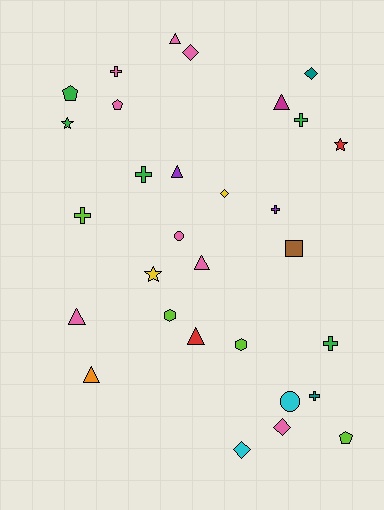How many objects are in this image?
There are 30 objects.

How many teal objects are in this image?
There are 2 teal objects.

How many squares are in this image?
There is 1 square.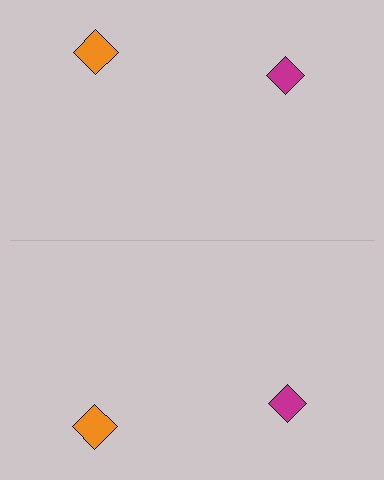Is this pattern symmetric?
Yes, this pattern has bilateral (reflection) symmetry.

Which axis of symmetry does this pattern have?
The pattern has a horizontal axis of symmetry running through the center of the image.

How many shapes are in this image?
There are 4 shapes in this image.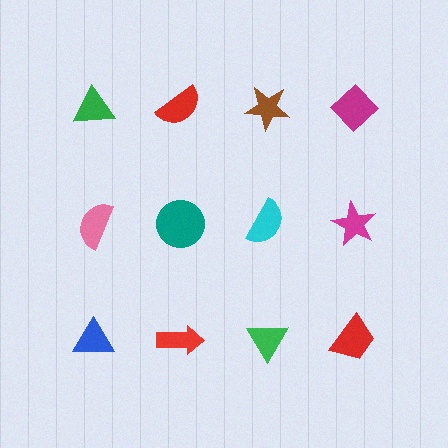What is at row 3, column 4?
A red trapezoid.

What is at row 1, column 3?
A brown star.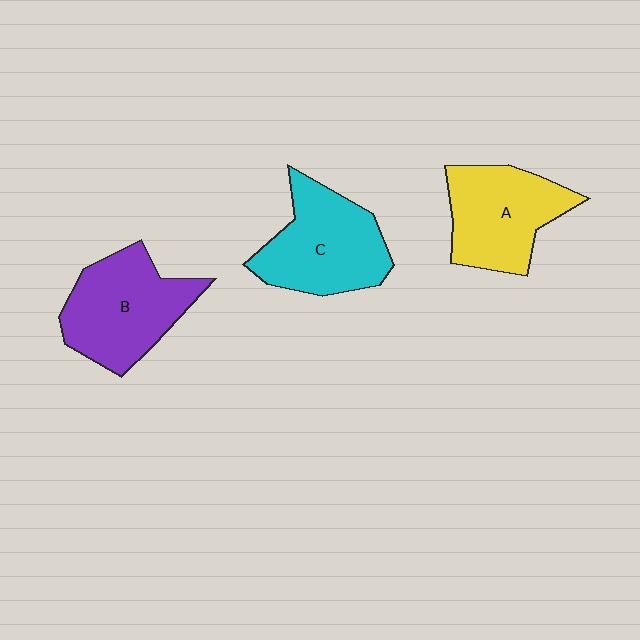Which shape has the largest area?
Shape B (purple).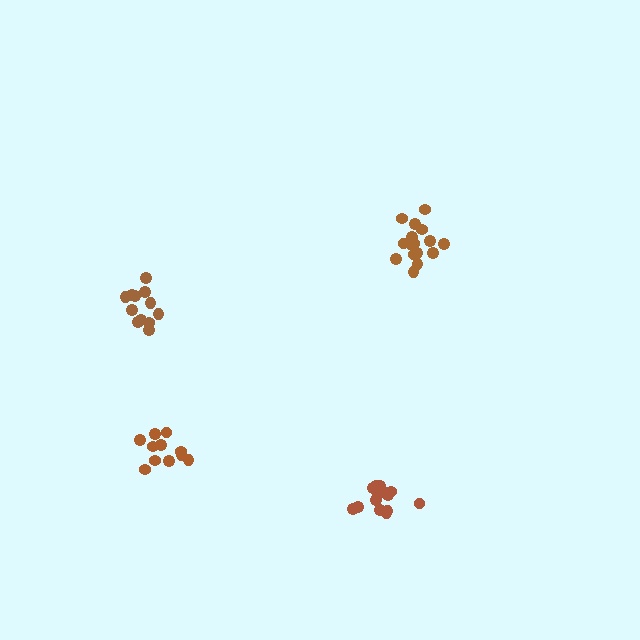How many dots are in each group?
Group 1: 12 dots, Group 2: 15 dots, Group 3: 16 dots, Group 4: 11 dots (54 total).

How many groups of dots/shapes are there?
There are 4 groups.